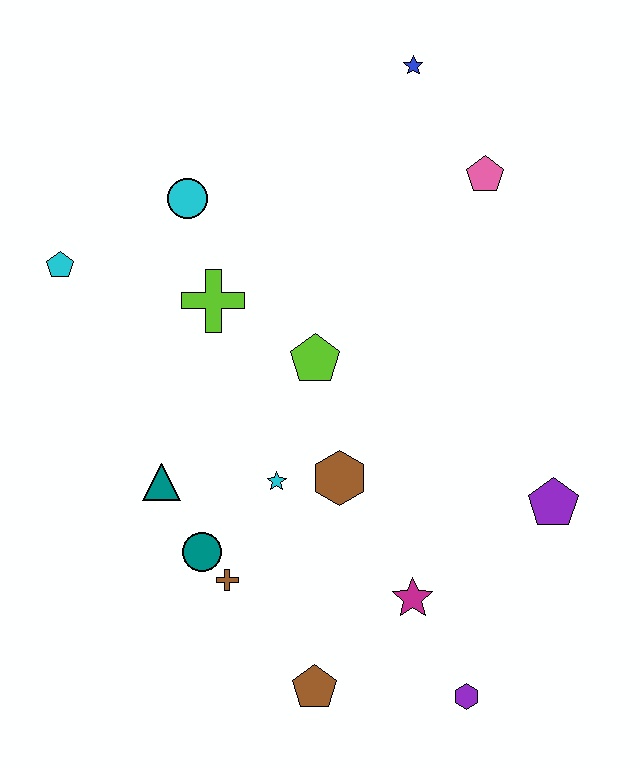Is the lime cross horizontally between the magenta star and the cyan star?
No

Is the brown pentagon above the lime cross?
No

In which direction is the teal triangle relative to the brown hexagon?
The teal triangle is to the left of the brown hexagon.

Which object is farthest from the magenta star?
The blue star is farthest from the magenta star.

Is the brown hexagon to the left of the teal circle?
No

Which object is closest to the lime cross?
The cyan circle is closest to the lime cross.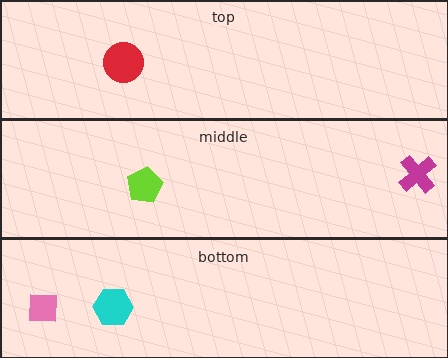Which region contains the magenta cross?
The middle region.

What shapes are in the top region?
The red circle.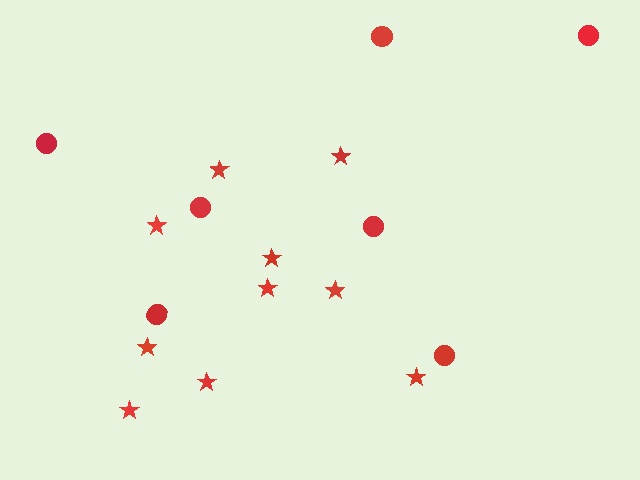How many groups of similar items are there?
There are 2 groups: one group of stars (10) and one group of circles (7).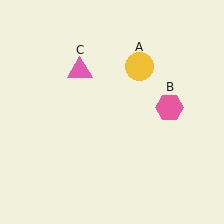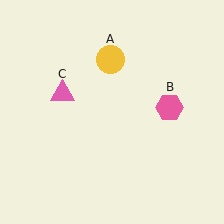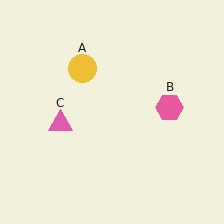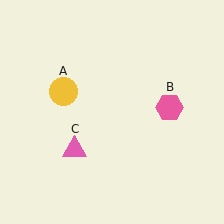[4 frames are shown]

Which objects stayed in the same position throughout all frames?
Pink hexagon (object B) remained stationary.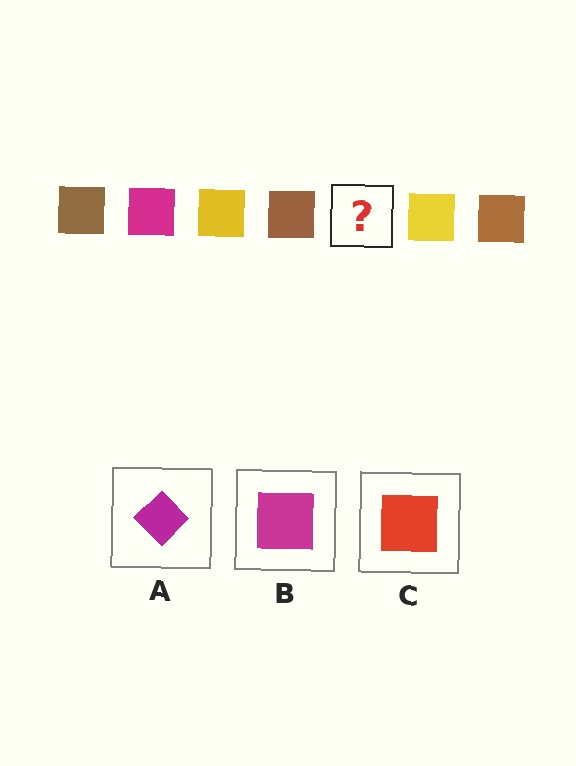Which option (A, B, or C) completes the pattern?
B.